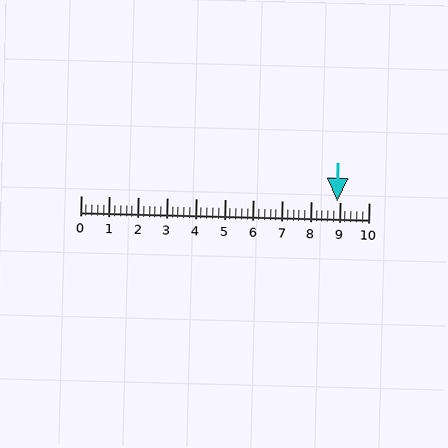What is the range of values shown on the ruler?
The ruler shows values from 0 to 10.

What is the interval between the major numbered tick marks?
The major tick marks are spaced 1 units apart.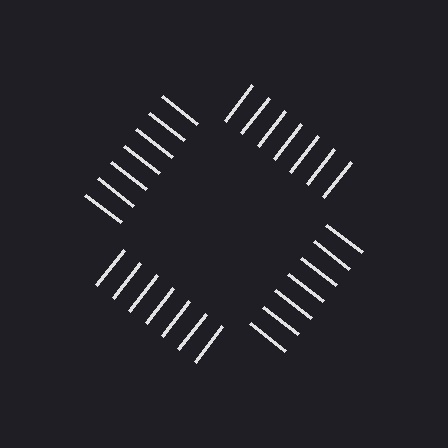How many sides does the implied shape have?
4 sides — the line-ends trace a square.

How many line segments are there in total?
28 — 7 along each of the 4 edges.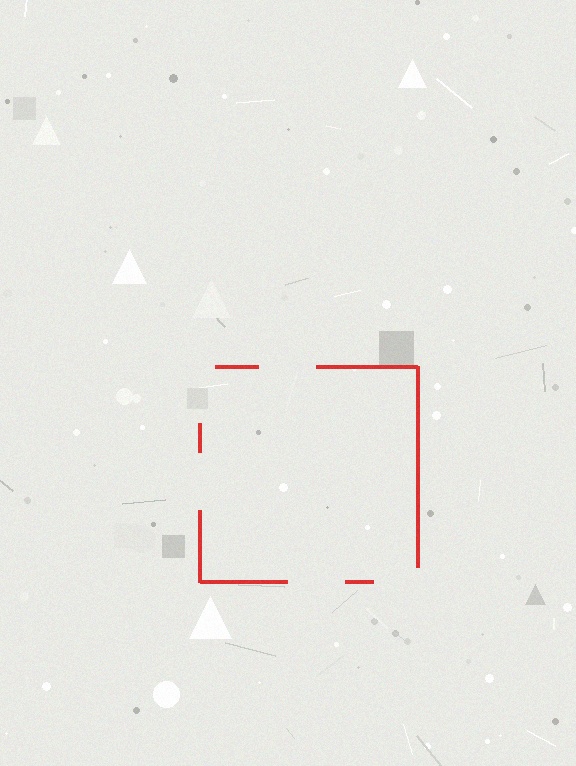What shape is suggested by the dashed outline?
The dashed outline suggests a square.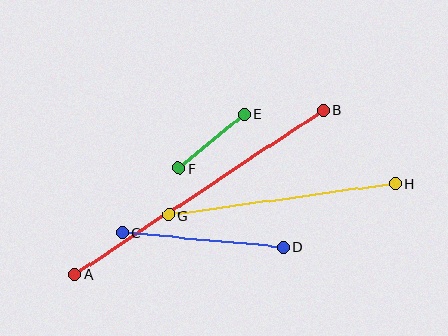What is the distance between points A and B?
The distance is approximately 298 pixels.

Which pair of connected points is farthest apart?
Points A and B are farthest apart.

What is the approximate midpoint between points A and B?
The midpoint is at approximately (199, 193) pixels.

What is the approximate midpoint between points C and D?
The midpoint is at approximately (203, 240) pixels.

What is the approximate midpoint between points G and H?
The midpoint is at approximately (282, 200) pixels.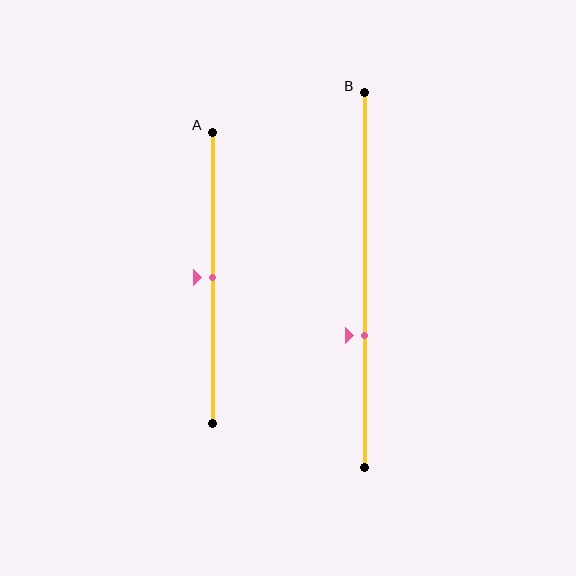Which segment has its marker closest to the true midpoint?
Segment A has its marker closest to the true midpoint.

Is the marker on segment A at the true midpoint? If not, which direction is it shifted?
Yes, the marker on segment A is at the true midpoint.